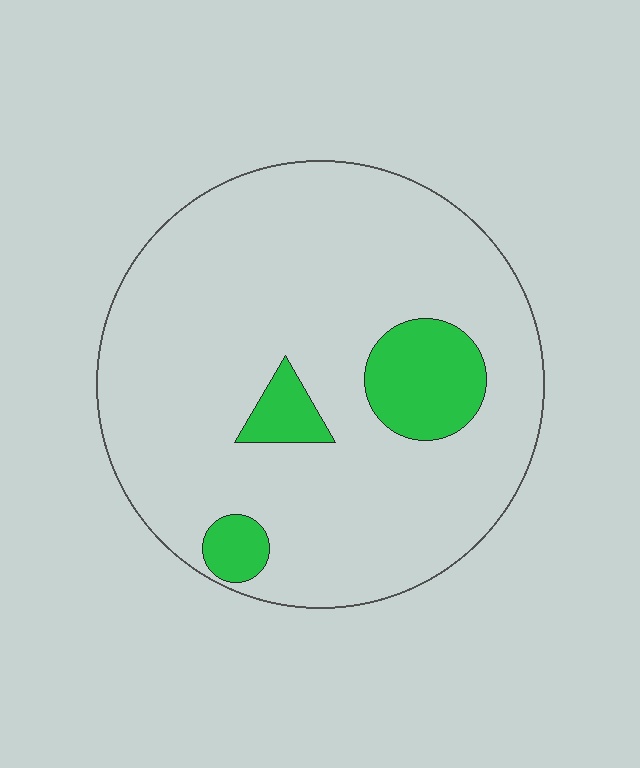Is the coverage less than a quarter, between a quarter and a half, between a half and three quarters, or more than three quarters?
Less than a quarter.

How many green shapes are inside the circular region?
3.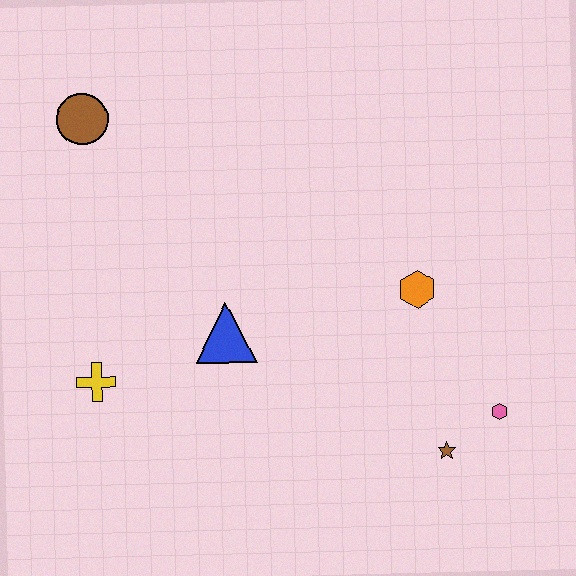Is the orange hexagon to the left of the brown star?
Yes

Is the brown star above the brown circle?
No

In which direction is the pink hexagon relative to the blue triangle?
The pink hexagon is to the right of the blue triangle.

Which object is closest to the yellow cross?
The blue triangle is closest to the yellow cross.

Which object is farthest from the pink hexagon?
The brown circle is farthest from the pink hexagon.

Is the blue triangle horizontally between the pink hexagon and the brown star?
No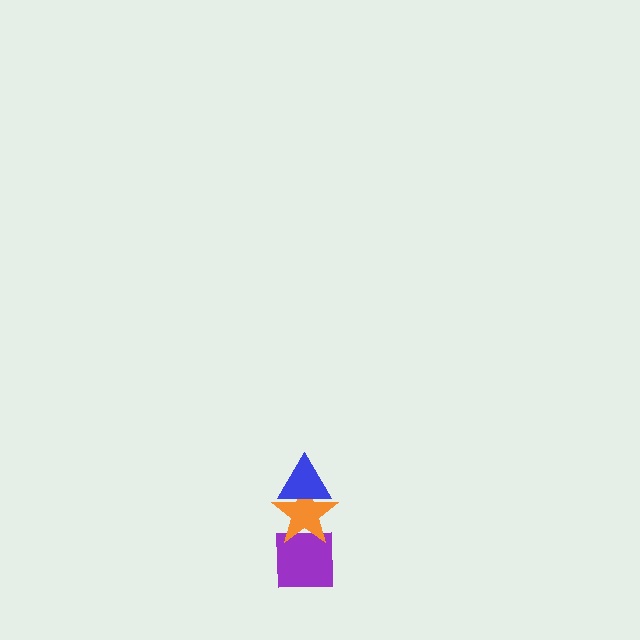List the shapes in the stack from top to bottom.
From top to bottom: the blue triangle, the orange star, the purple square.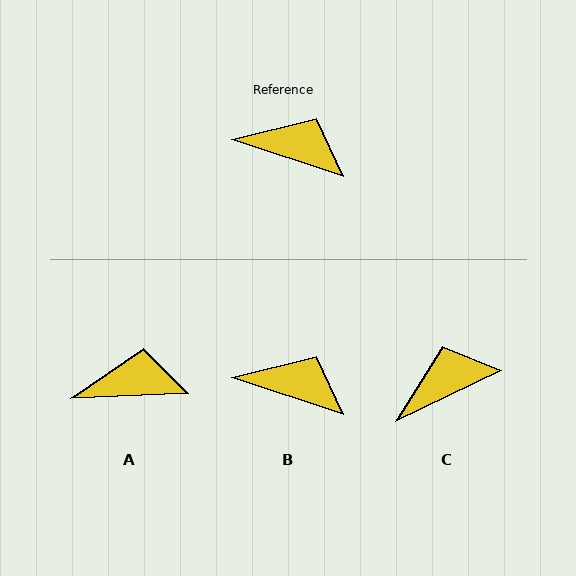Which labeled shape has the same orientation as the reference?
B.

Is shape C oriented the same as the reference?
No, it is off by about 44 degrees.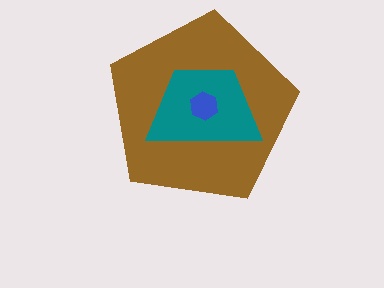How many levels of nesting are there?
3.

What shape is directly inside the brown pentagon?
The teal trapezoid.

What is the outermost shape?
The brown pentagon.